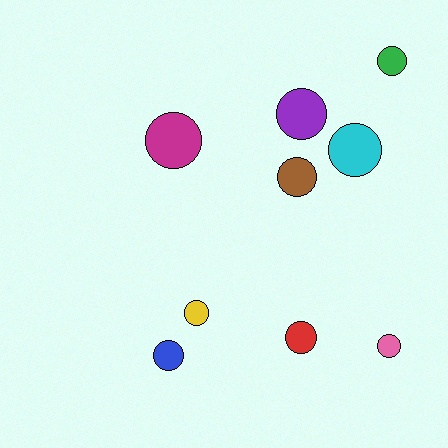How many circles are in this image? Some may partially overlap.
There are 9 circles.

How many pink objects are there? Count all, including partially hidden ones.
There is 1 pink object.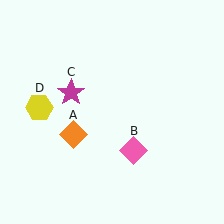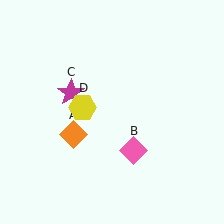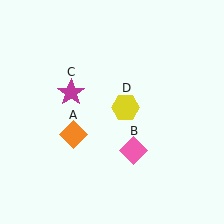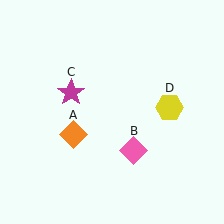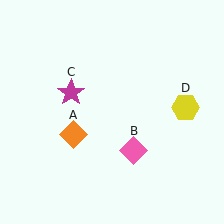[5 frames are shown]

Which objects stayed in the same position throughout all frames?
Orange diamond (object A) and pink diamond (object B) and magenta star (object C) remained stationary.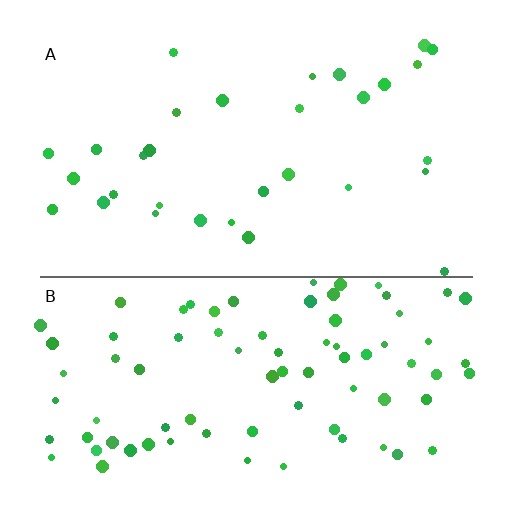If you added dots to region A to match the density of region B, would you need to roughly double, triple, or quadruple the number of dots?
Approximately triple.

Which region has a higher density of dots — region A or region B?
B (the bottom).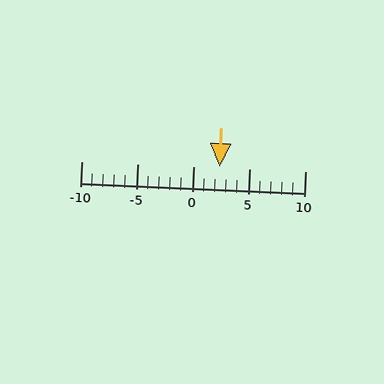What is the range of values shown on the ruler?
The ruler shows values from -10 to 10.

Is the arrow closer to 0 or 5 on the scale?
The arrow is closer to 0.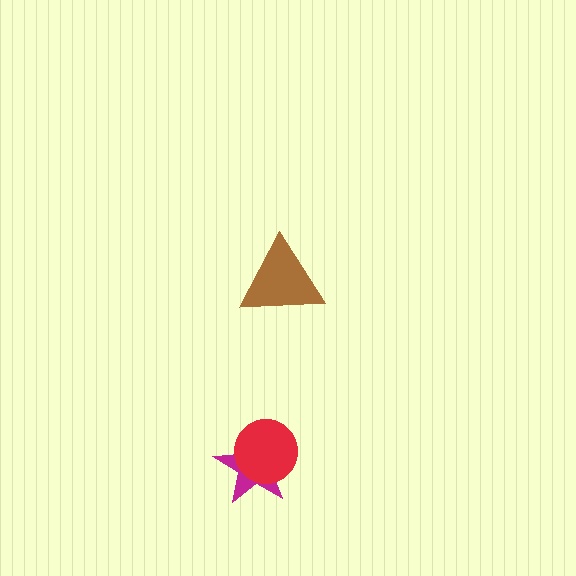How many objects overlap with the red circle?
1 object overlaps with the red circle.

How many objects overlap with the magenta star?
1 object overlaps with the magenta star.